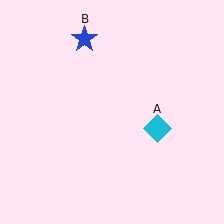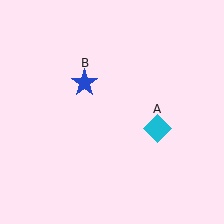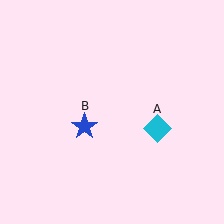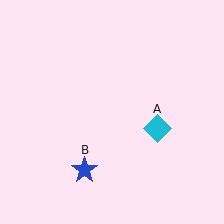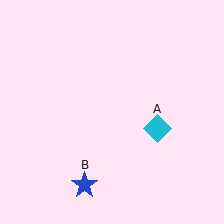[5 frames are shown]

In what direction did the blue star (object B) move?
The blue star (object B) moved down.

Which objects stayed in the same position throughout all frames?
Cyan diamond (object A) remained stationary.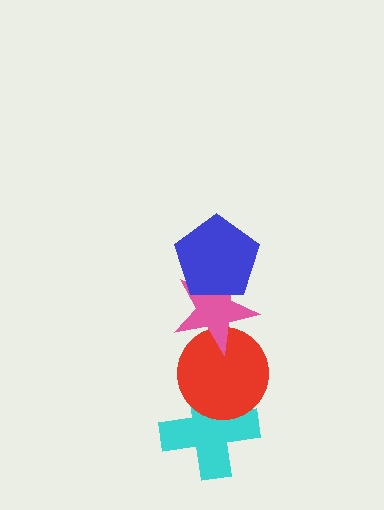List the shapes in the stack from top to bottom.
From top to bottom: the blue pentagon, the pink star, the red circle, the cyan cross.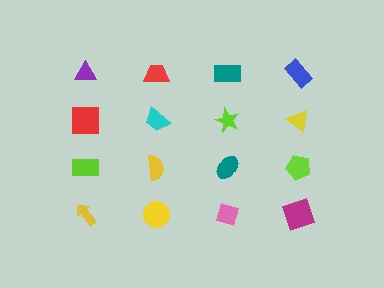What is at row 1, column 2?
A red trapezoid.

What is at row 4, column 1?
A yellow arrow.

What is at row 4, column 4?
A magenta square.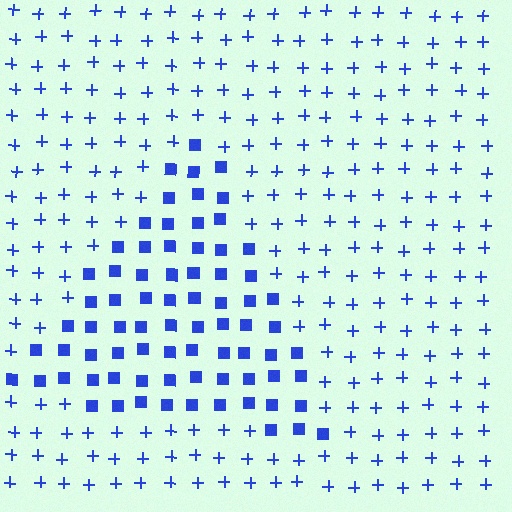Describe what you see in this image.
The image is filled with small blue elements arranged in a uniform grid. A triangle-shaped region contains squares, while the surrounding area contains plus signs. The boundary is defined purely by the change in element shape.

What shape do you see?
I see a triangle.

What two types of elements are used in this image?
The image uses squares inside the triangle region and plus signs outside it.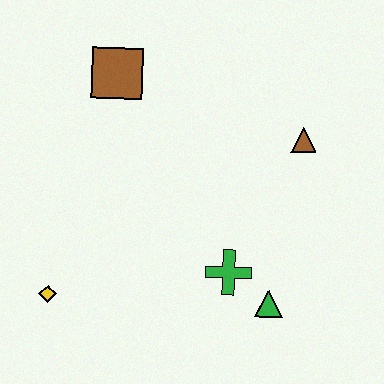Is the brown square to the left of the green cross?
Yes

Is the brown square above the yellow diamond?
Yes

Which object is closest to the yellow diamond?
The green cross is closest to the yellow diamond.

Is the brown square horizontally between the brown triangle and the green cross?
No